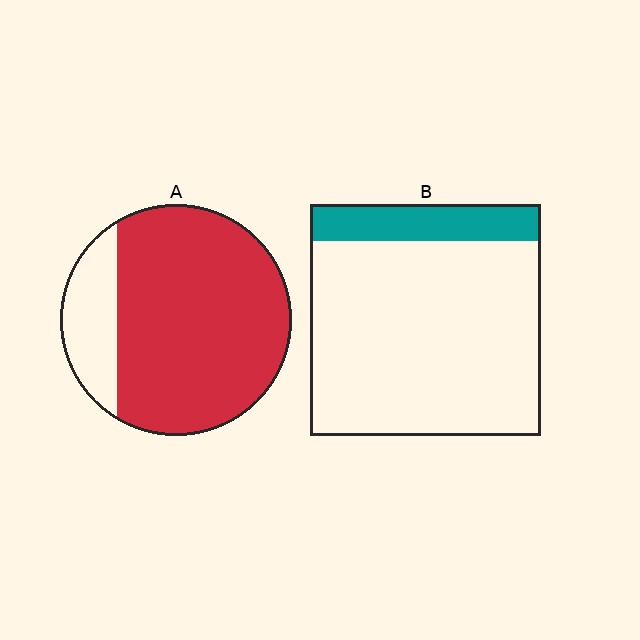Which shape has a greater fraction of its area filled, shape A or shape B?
Shape A.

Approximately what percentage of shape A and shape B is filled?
A is approximately 80% and B is approximately 15%.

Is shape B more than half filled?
No.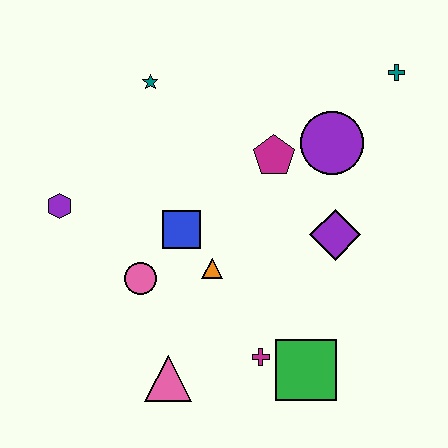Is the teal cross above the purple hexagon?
Yes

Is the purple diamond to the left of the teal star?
No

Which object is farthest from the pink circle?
The teal cross is farthest from the pink circle.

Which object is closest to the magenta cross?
The green square is closest to the magenta cross.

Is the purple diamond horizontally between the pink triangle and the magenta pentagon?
No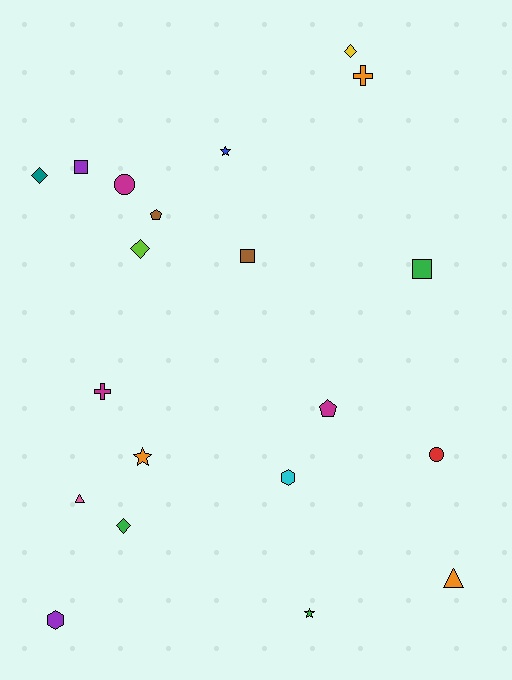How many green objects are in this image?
There are 3 green objects.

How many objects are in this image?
There are 20 objects.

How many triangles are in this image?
There are 2 triangles.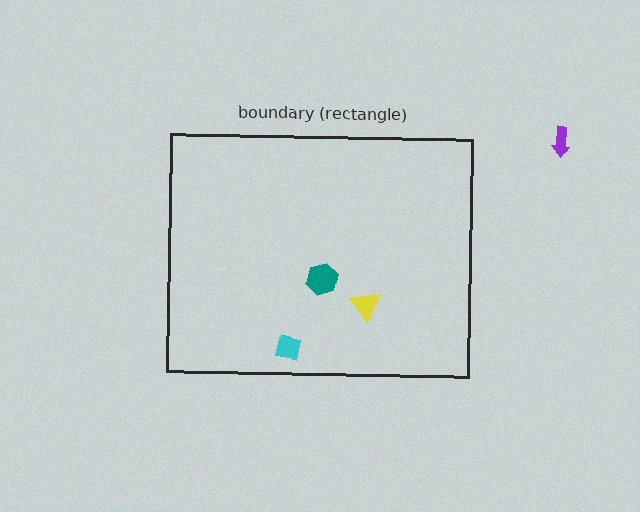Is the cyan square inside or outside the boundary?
Inside.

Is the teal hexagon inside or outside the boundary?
Inside.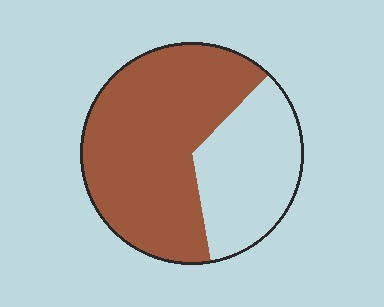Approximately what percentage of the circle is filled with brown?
Approximately 65%.